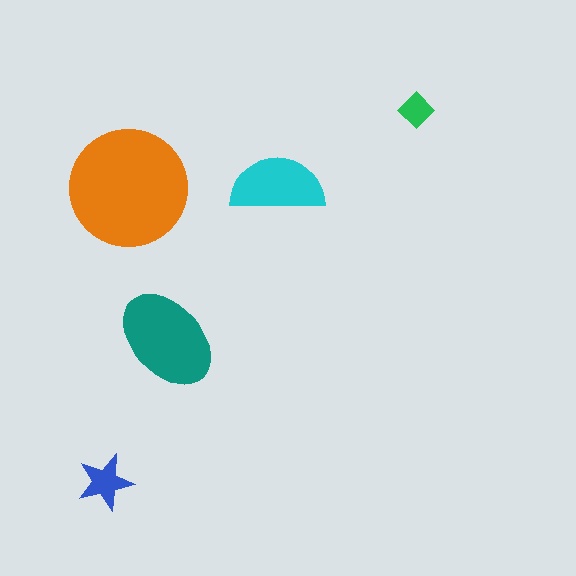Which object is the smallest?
The green diamond.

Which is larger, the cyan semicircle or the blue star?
The cyan semicircle.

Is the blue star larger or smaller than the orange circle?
Smaller.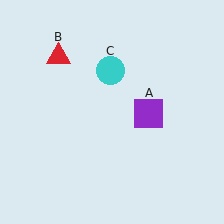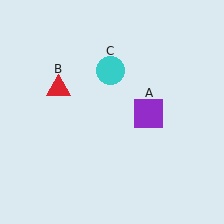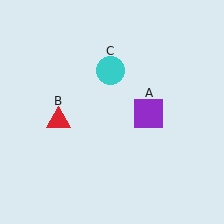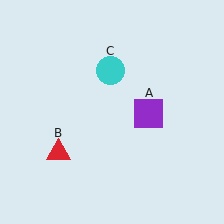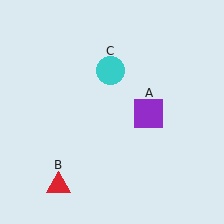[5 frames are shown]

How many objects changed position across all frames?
1 object changed position: red triangle (object B).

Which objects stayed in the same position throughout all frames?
Purple square (object A) and cyan circle (object C) remained stationary.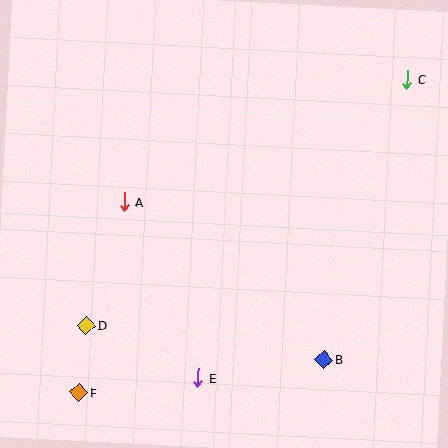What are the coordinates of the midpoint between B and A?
The midpoint between B and A is at (224, 280).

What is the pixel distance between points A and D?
The distance between A and D is 129 pixels.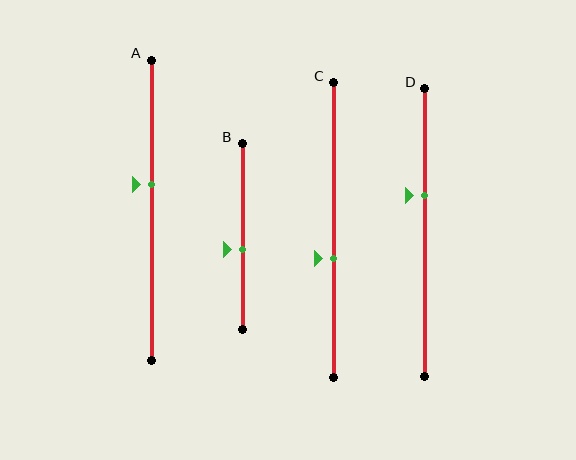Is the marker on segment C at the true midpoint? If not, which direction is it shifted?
No, the marker on segment C is shifted downward by about 10% of the segment length.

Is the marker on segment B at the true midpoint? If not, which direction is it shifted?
No, the marker on segment B is shifted downward by about 7% of the segment length.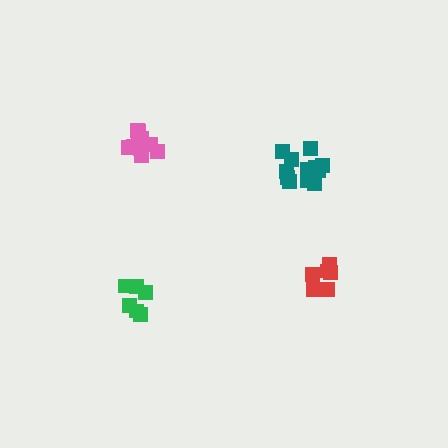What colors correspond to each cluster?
The clusters are colored: teal, pink, red, green.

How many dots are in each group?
Group 1: 12 dots, Group 2: 11 dots, Group 3: 6 dots, Group 4: 6 dots (35 total).